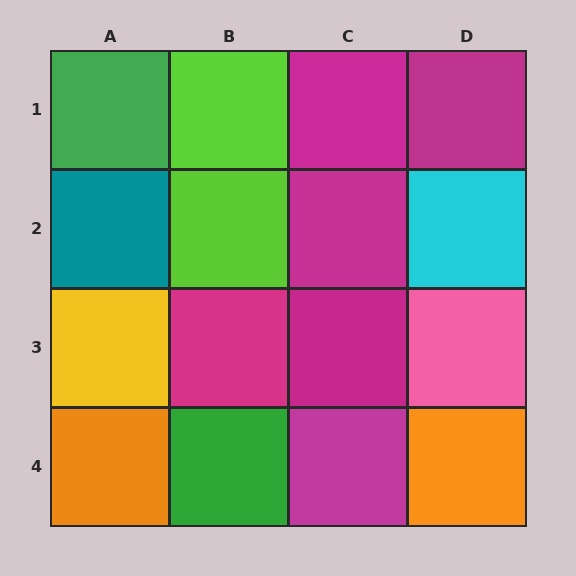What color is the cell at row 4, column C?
Magenta.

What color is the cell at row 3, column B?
Magenta.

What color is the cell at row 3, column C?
Magenta.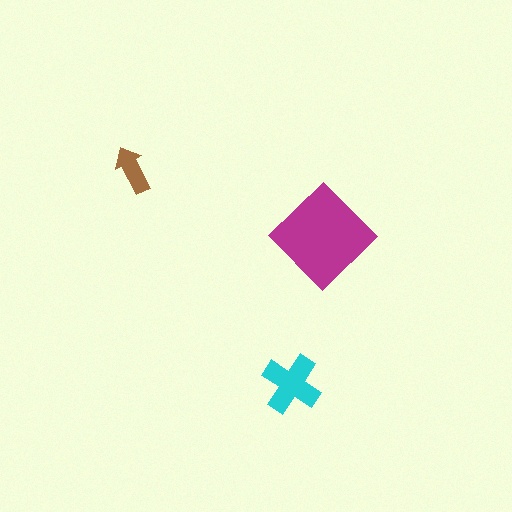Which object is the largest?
The magenta diamond.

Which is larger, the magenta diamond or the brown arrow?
The magenta diamond.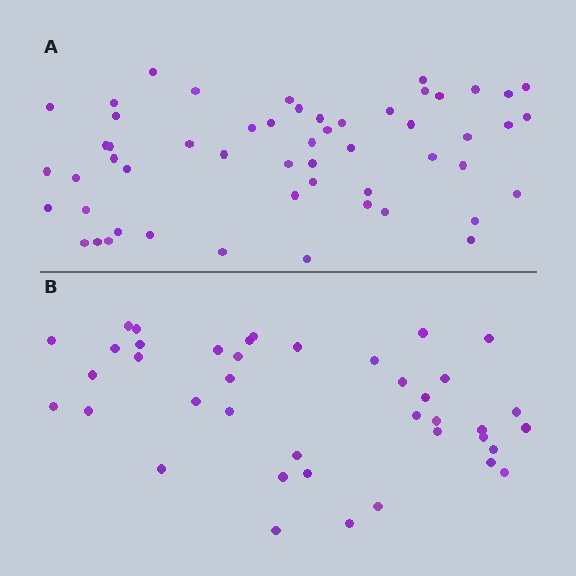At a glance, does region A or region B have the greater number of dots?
Region A (the top region) has more dots.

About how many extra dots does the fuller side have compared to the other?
Region A has approximately 15 more dots than region B.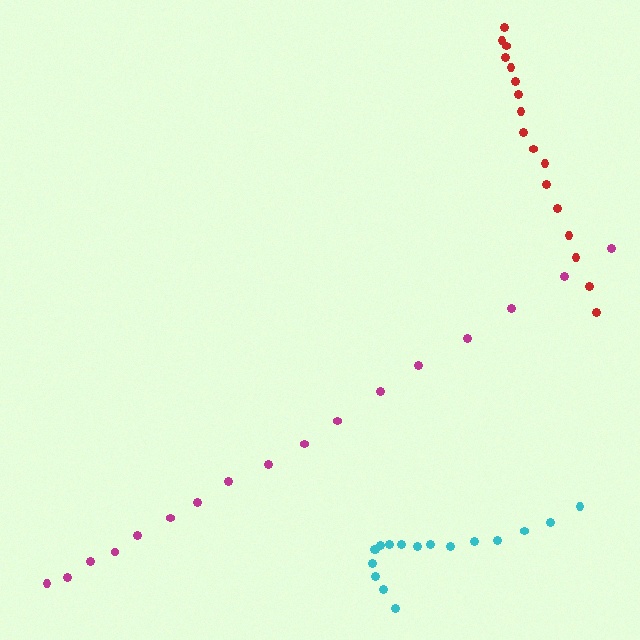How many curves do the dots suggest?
There are 3 distinct paths.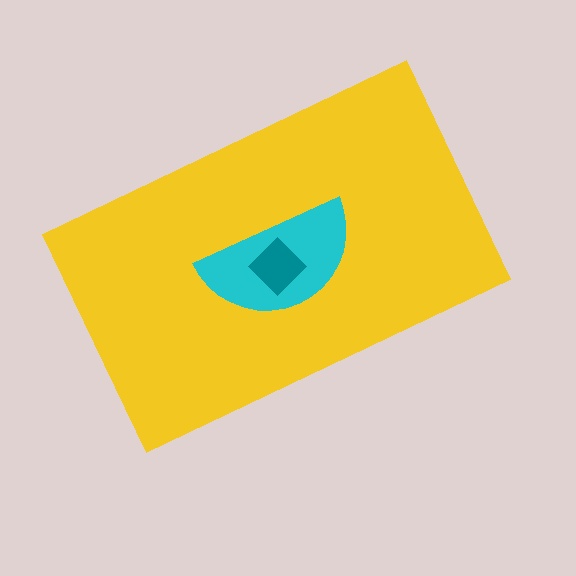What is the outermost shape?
The yellow rectangle.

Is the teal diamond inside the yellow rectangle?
Yes.